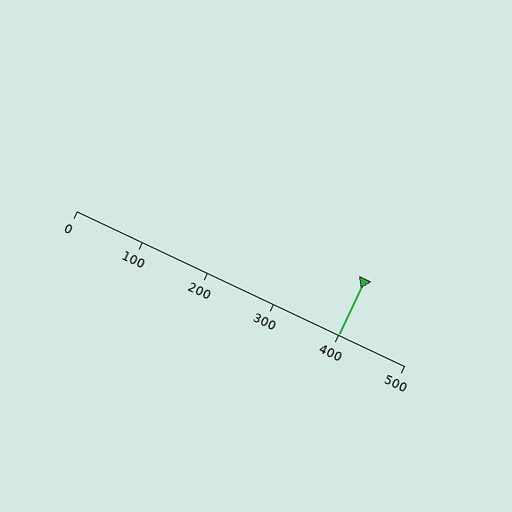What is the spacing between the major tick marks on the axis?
The major ticks are spaced 100 apart.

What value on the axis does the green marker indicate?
The marker indicates approximately 400.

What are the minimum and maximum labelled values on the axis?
The axis runs from 0 to 500.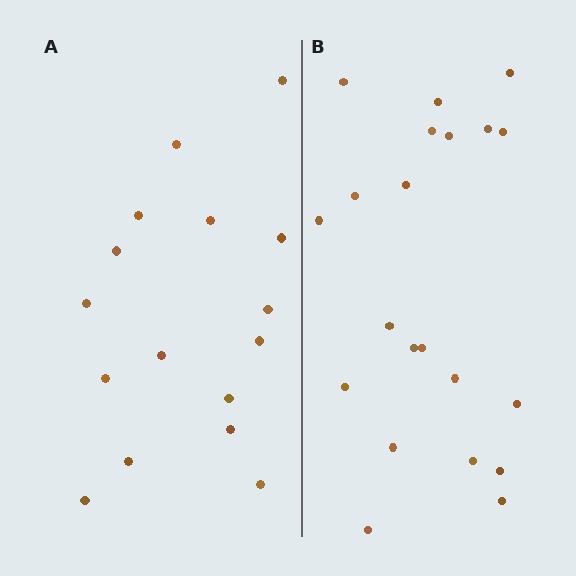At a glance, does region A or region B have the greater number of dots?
Region B (the right region) has more dots.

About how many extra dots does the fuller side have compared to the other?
Region B has about 5 more dots than region A.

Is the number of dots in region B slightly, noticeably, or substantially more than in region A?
Region B has noticeably more, but not dramatically so. The ratio is roughly 1.3 to 1.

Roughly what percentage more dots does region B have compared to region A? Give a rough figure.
About 30% more.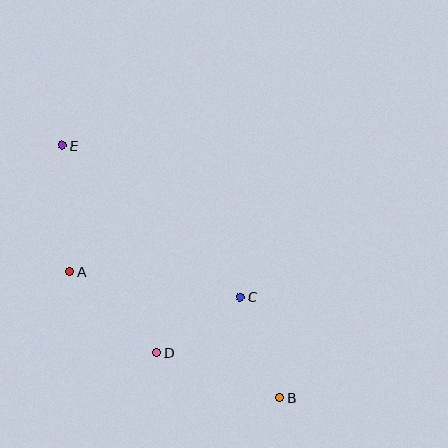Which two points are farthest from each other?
Points B and E are farthest from each other.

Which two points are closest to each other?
Points C and D are closest to each other.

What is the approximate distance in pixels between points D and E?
The distance between D and E is approximately 228 pixels.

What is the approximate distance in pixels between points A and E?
The distance between A and E is approximately 127 pixels.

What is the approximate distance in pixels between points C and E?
The distance between C and E is approximately 234 pixels.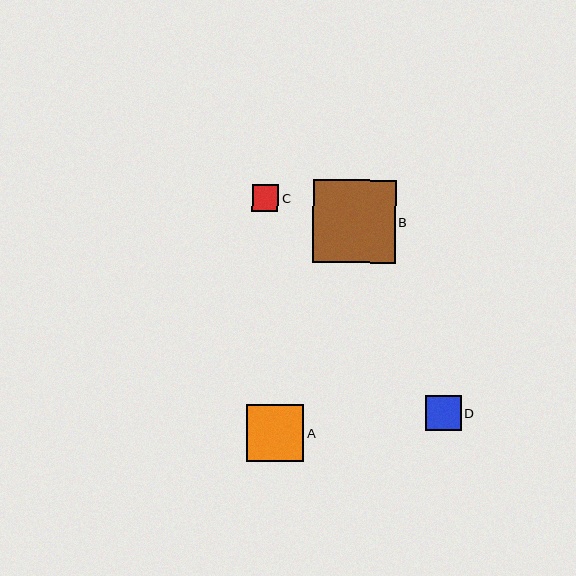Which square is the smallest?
Square C is the smallest with a size of approximately 26 pixels.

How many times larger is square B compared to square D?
Square B is approximately 2.3 times the size of square D.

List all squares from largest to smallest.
From largest to smallest: B, A, D, C.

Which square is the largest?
Square B is the largest with a size of approximately 83 pixels.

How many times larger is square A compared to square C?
Square A is approximately 2.2 times the size of square C.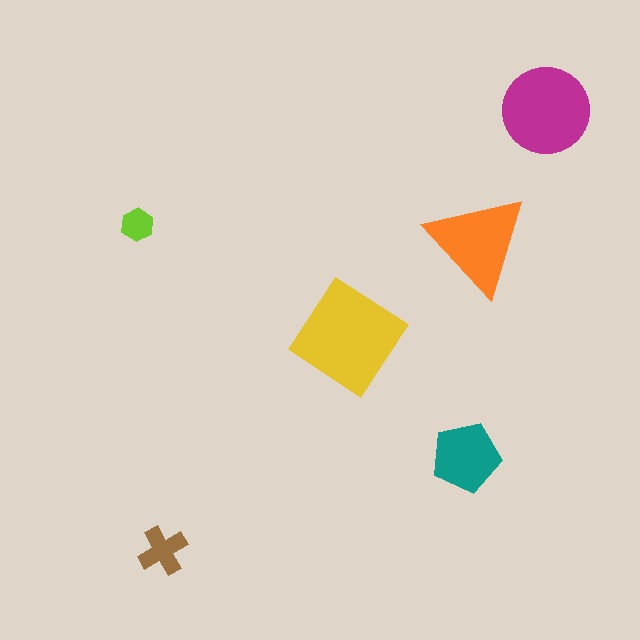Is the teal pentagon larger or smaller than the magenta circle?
Smaller.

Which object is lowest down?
The brown cross is bottommost.